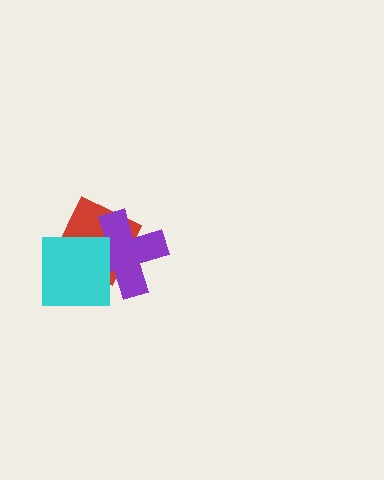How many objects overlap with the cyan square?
2 objects overlap with the cyan square.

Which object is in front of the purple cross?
The cyan square is in front of the purple cross.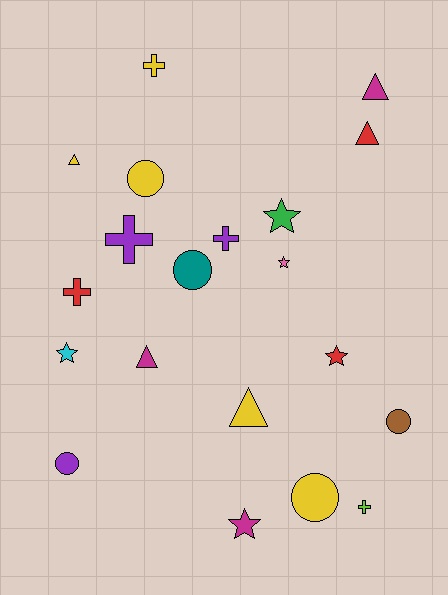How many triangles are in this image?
There are 5 triangles.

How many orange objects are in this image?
There are no orange objects.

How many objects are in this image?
There are 20 objects.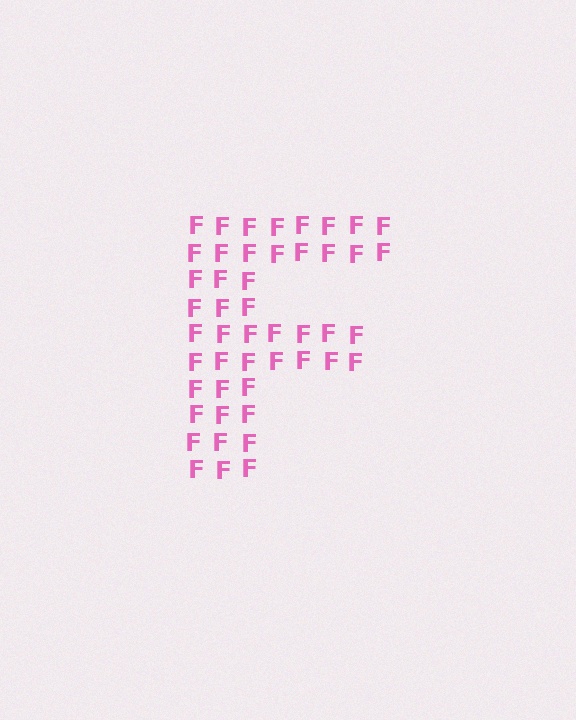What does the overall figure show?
The overall figure shows the letter F.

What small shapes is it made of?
It is made of small letter F's.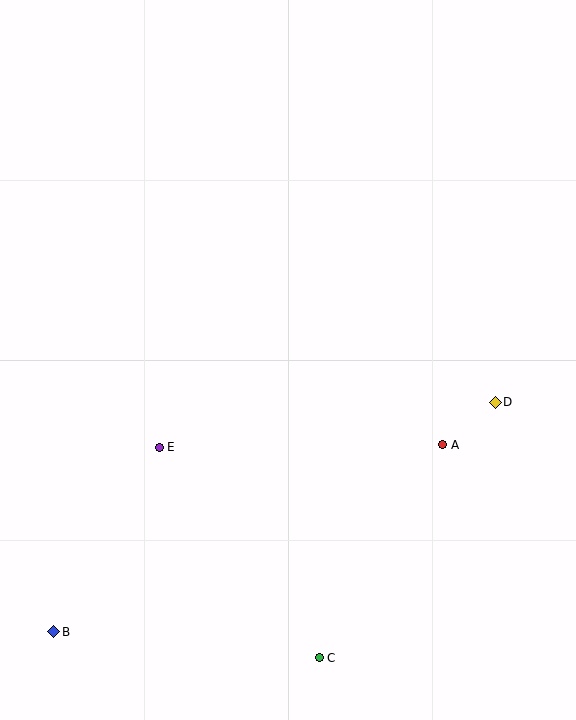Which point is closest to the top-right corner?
Point D is closest to the top-right corner.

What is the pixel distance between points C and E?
The distance between C and E is 264 pixels.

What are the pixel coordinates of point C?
Point C is at (319, 658).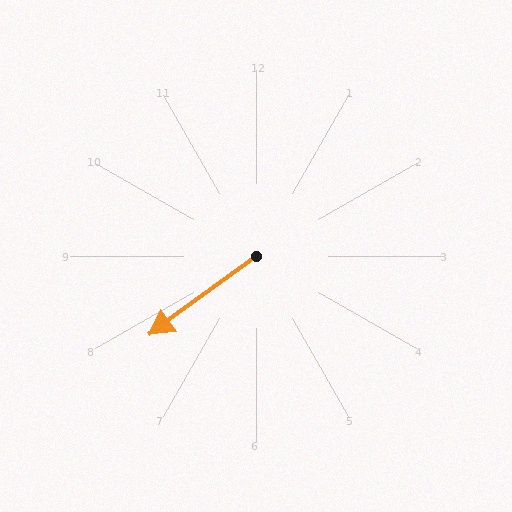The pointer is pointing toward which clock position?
Roughly 8 o'clock.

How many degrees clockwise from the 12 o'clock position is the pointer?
Approximately 234 degrees.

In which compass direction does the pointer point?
Southwest.